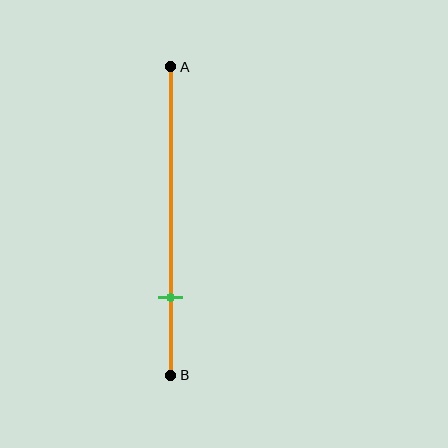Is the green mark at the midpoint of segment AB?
No, the mark is at about 75% from A, not at the 50% midpoint.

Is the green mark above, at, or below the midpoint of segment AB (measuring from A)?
The green mark is below the midpoint of segment AB.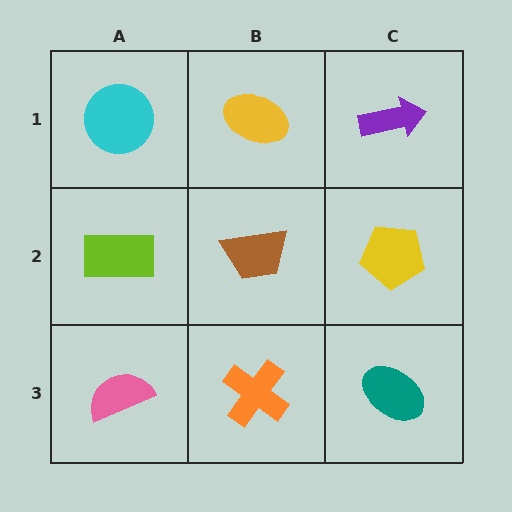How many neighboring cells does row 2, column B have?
4.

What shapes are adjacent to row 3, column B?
A brown trapezoid (row 2, column B), a pink semicircle (row 3, column A), a teal ellipse (row 3, column C).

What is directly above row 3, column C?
A yellow pentagon.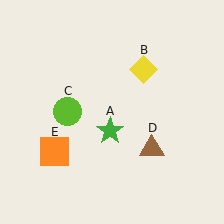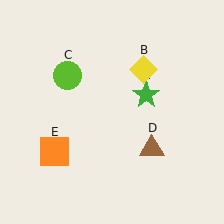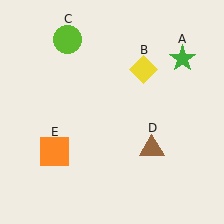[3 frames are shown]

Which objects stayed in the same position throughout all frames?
Yellow diamond (object B) and brown triangle (object D) and orange square (object E) remained stationary.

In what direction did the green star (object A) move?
The green star (object A) moved up and to the right.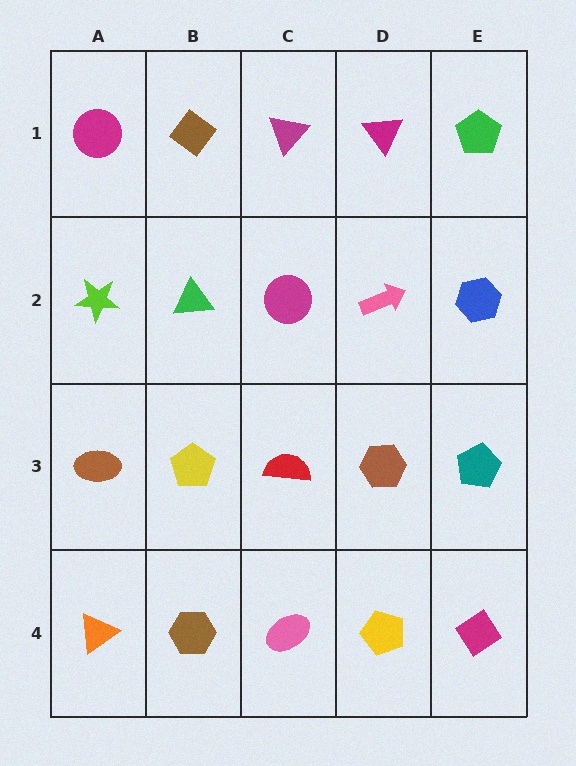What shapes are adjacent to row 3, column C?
A magenta circle (row 2, column C), a pink ellipse (row 4, column C), a yellow pentagon (row 3, column B), a brown hexagon (row 3, column D).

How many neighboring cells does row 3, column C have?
4.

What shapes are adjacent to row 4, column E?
A teal pentagon (row 3, column E), a yellow pentagon (row 4, column D).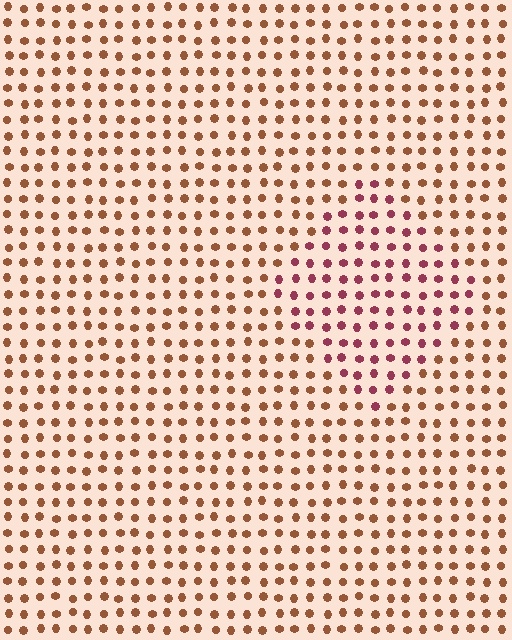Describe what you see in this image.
The image is filled with small brown elements in a uniform arrangement. A diamond-shaped region is visible where the elements are tinted to a slightly different hue, forming a subtle color boundary.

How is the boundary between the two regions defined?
The boundary is defined purely by a slight shift in hue (about 40 degrees). Spacing, size, and orientation are identical on both sides.